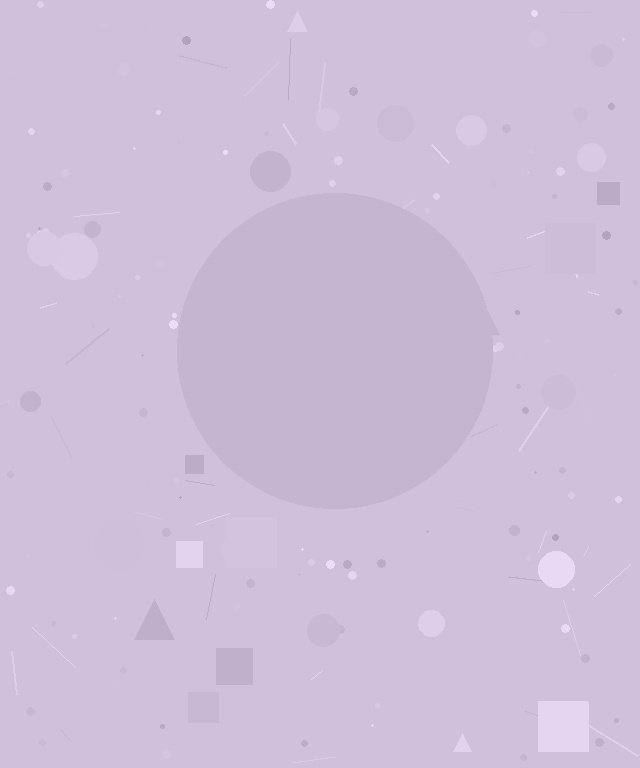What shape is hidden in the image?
A circle is hidden in the image.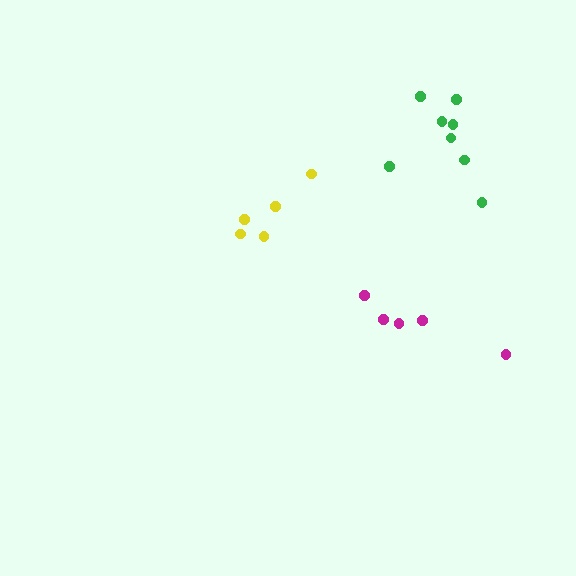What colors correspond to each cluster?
The clusters are colored: yellow, magenta, green.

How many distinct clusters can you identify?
There are 3 distinct clusters.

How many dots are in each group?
Group 1: 5 dots, Group 2: 5 dots, Group 3: 8 dots (18 total).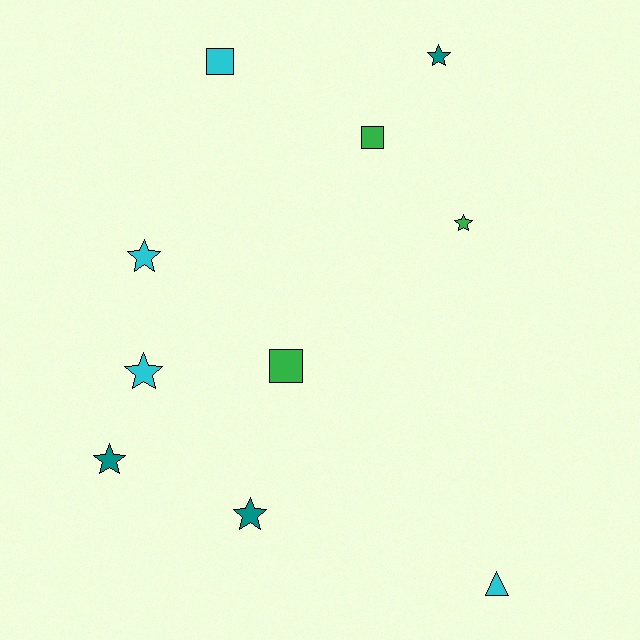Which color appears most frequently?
Cyan, with 4 objects.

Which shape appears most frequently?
Star, with 6 objects.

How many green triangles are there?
There are no green triangles.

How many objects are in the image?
There are 10 objects.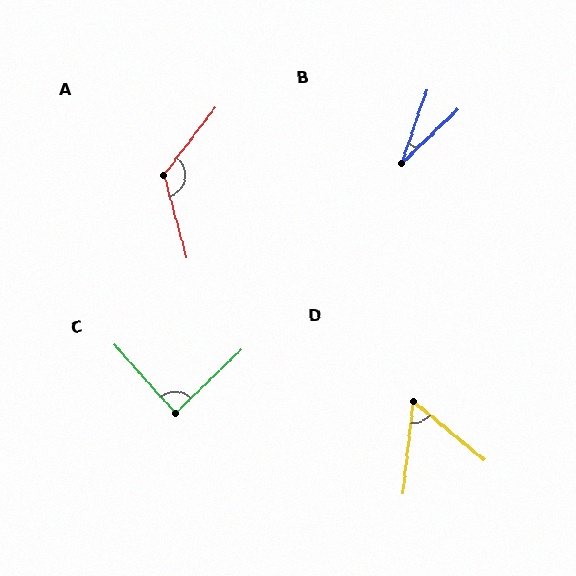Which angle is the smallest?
B, at approximately 27 degrees.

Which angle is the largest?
A, at approximately 127 degrees.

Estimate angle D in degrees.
Approximately 56 degrees.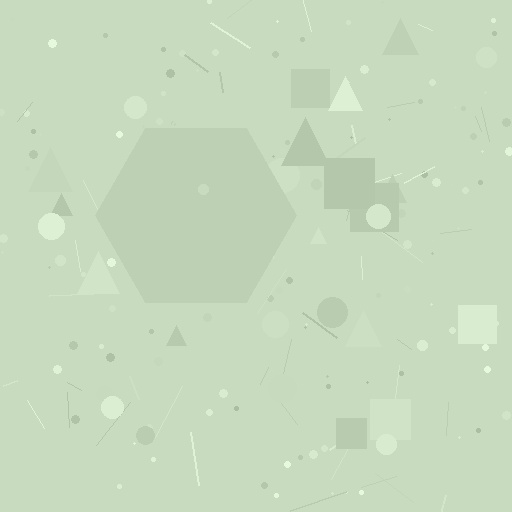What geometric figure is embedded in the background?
A hexagon is embedded in the background.